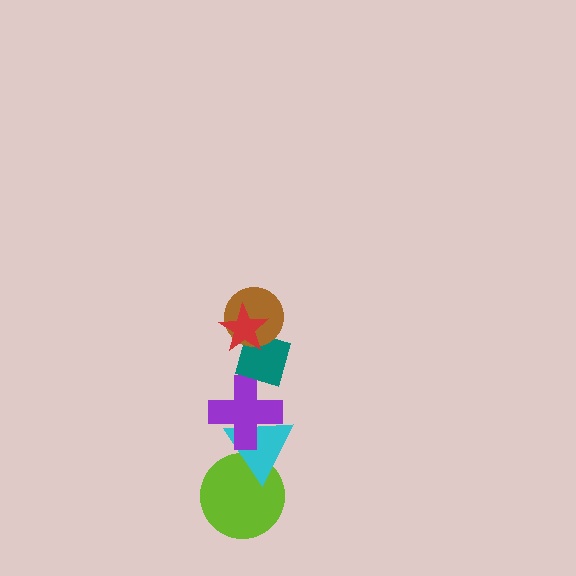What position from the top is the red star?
The red star is 1st from the top.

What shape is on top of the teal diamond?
The brown circle is on top of the teal diamond.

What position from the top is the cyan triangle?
The cyan triangle is 5th from the top.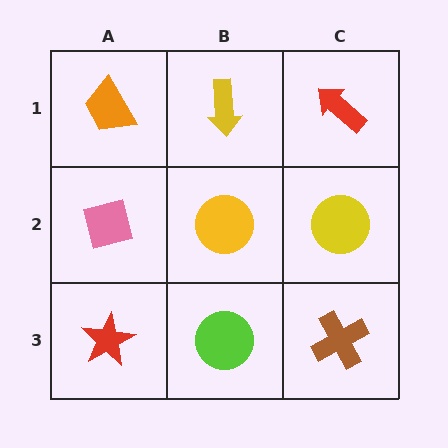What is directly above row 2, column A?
An orange trapezoid.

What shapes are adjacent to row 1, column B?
A yellow circle (row 2, column B), an orange trapezoid (row 1, column A), a red arrow (row 1, column C).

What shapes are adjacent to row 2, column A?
An orange trapezoid (row 1, column A), a red star (row 3, column A), a yellow circle (row 2, column B).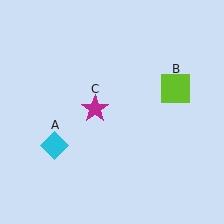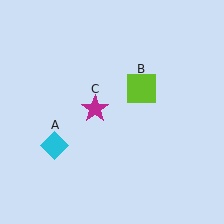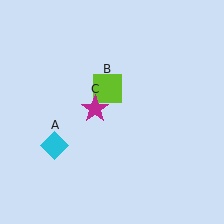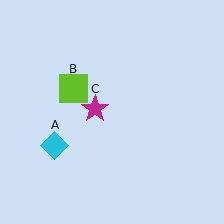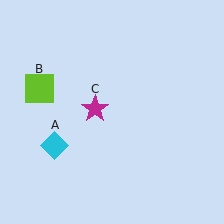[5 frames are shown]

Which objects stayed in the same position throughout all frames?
Cyan diamond (object A) and magenta star (object C) remained stationary.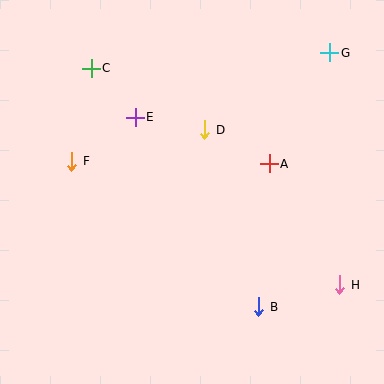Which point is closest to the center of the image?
Point D at (205, 130) is closest to the center.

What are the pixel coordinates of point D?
Point D is at (205, 130).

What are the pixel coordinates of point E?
Point E is at (135, 117).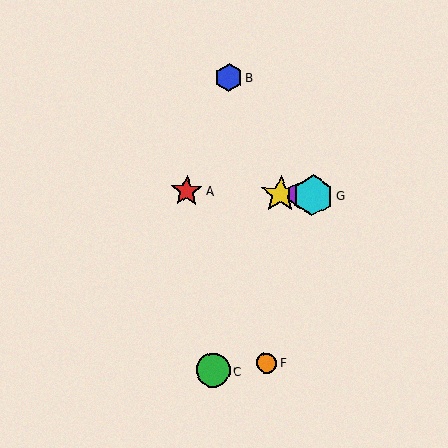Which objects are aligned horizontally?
Objects A, D, E, G are aligned horizontally.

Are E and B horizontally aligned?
No, E is at y≈195 and B is at y≈77.